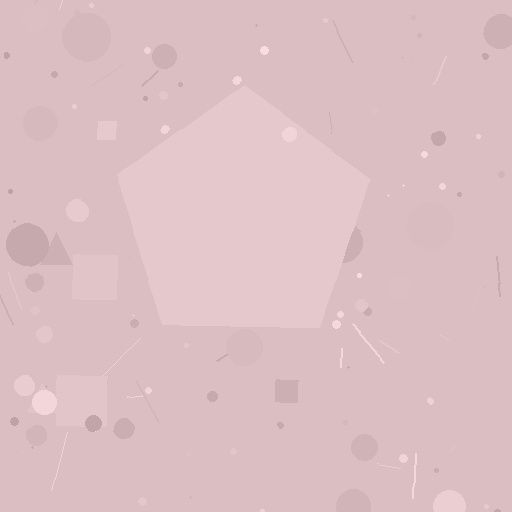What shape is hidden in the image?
A pentagon is hidden in the image.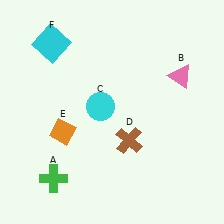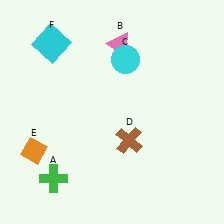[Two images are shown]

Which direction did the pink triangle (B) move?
The pink triangle (B) moved left.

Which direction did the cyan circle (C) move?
The cyan circle (C) moved up.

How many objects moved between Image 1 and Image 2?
3 objects moved between the two images.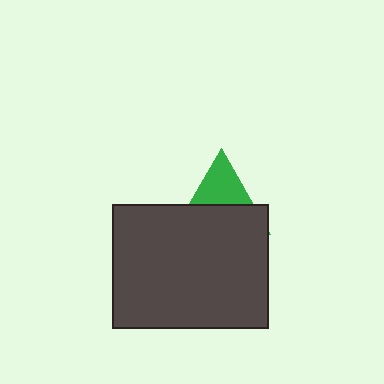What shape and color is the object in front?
The object in front is a dark gray rectangle.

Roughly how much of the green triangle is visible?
A small part of it is visible (roughly 41%).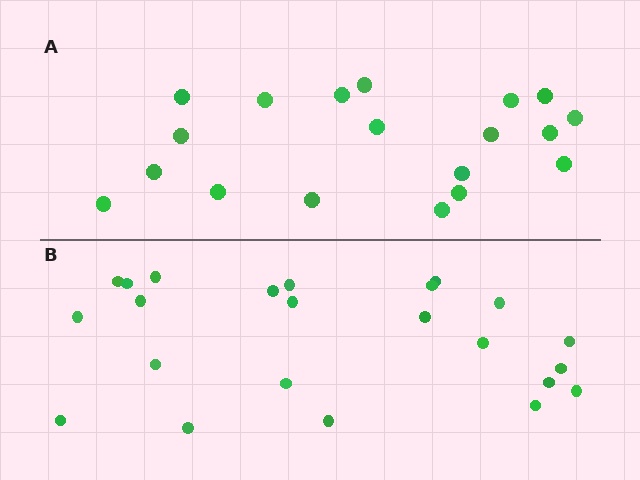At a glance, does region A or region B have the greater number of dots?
Region B (the bottom region) has more dots.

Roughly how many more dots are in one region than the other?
Region B has about 4 more dots than region A.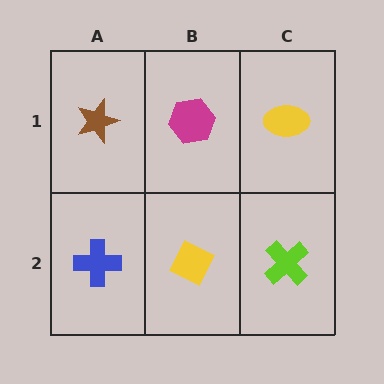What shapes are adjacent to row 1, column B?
A yellow diamond (row 2, column B), a brown star (row 1, column A), a yellow ellipse (row 1, column C).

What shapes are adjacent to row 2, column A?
A brown star (row 1, column A), a yellow diamond (row 2, column B).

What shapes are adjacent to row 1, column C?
A lime cross (row 2, column C), a magenta hexagon (row 1, column B).